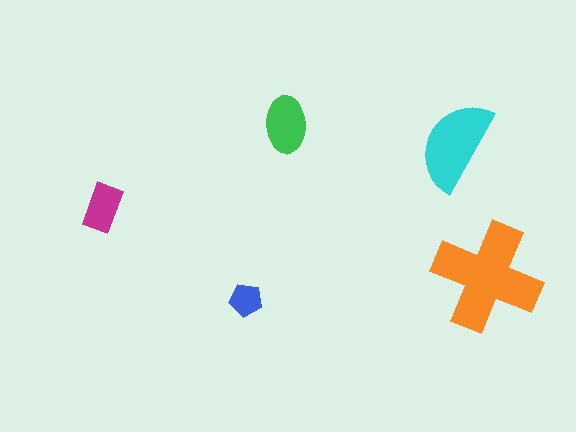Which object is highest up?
The green ellipse is topmost.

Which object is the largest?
The orange cross.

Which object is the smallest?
The blue pentagon.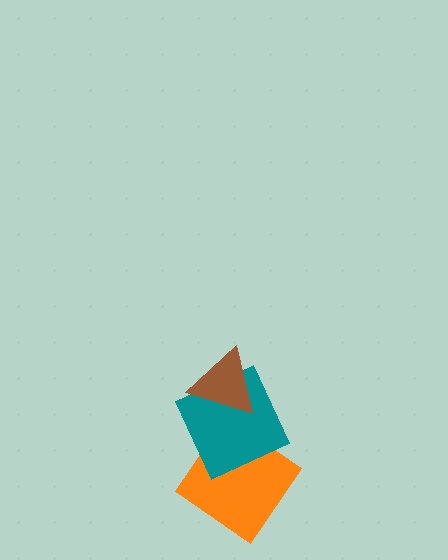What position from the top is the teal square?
The teal square is 2nd from the top.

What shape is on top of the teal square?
The brown triangle is on top of the teal square.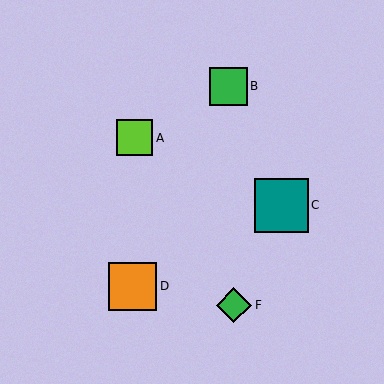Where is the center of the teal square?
The center of the teal square is at (281, 205).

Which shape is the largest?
The teal square (labeled C) is the largest.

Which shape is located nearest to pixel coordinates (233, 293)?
The green diamond (labeled F) at (234, 305) is nearest to that location.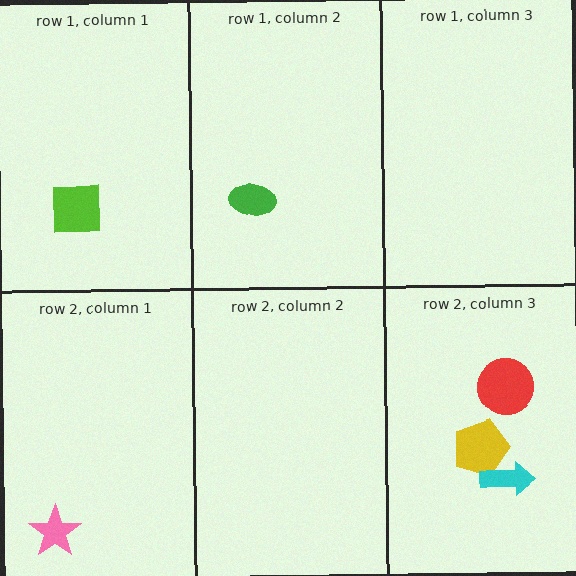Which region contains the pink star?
The row 2, column 1 region.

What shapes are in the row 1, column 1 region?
The lime square.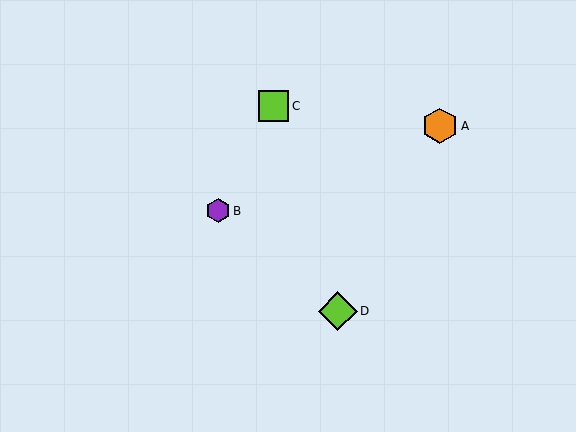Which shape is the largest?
The lime diamond (labeled D) is the largest.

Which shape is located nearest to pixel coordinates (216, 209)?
The purple hexagon (labeled B) at (218, 211) is nearest to that location.